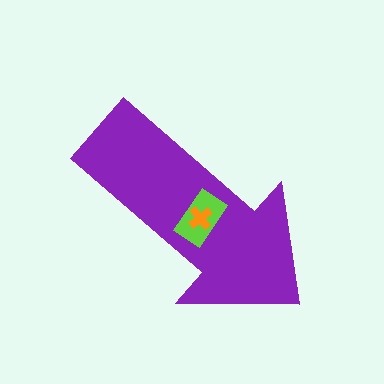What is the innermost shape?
The orange cross.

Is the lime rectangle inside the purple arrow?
Yes.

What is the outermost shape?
The purple arrow.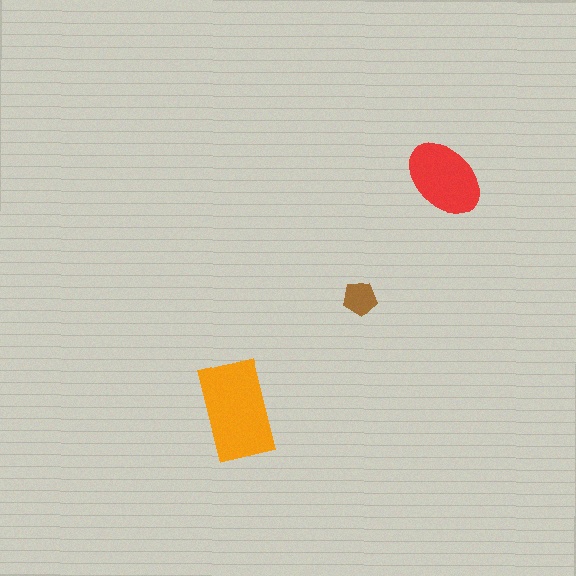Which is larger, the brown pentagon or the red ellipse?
The red ellipse.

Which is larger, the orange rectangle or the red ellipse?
The orange rectangle.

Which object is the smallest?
The brown pentagon.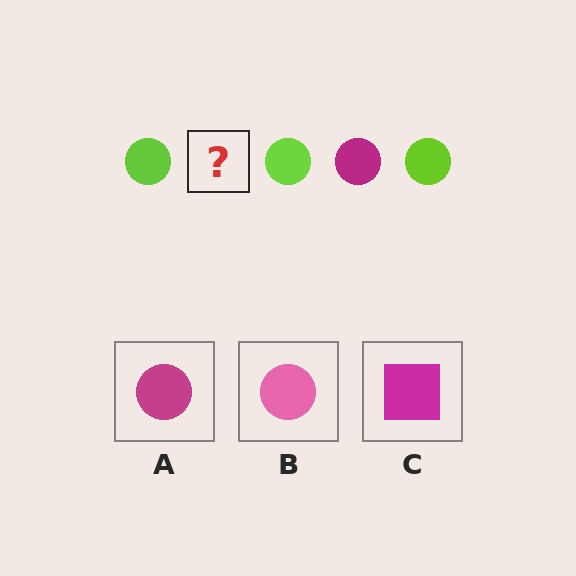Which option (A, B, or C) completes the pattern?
A.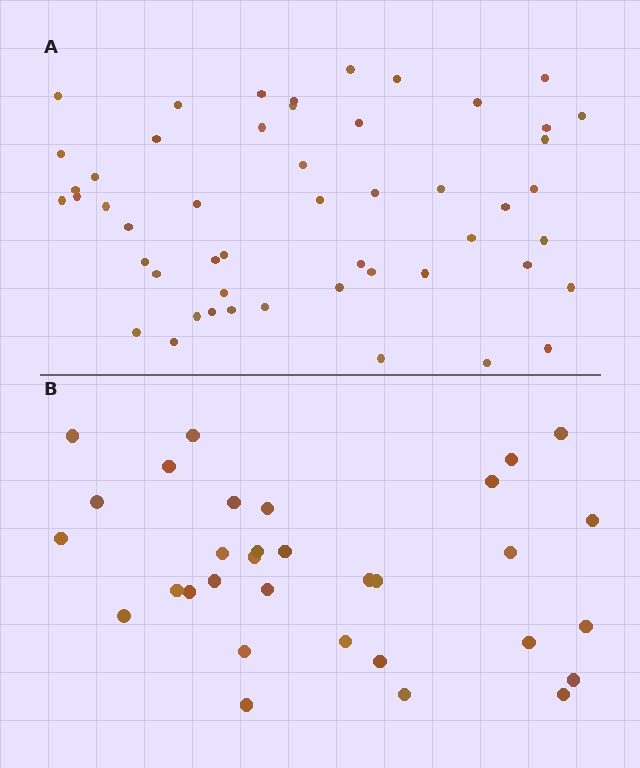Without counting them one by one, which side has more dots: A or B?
Region A (the top region) has more dots.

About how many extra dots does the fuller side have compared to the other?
Region A has approximately 20 more dots than region B.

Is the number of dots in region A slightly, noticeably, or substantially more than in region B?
Region A has substantially more. The ratio is roughly 1.6 to 1.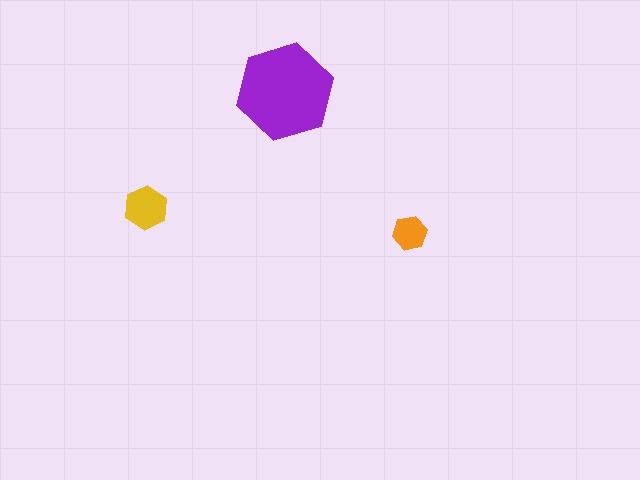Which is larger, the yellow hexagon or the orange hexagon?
The yellow one.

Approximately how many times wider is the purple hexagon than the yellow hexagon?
About 2 times wider.